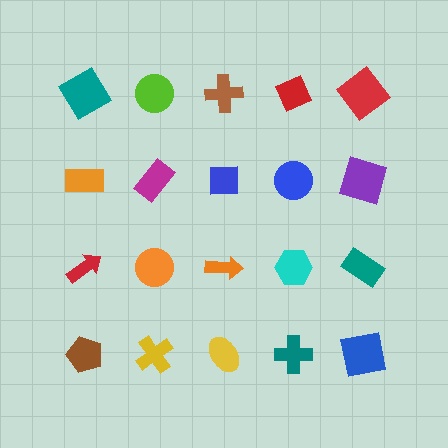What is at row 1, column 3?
A brown cross.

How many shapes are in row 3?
5 shapes.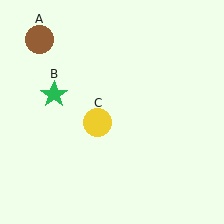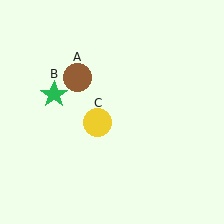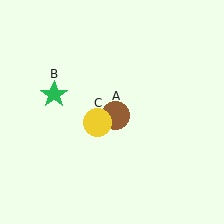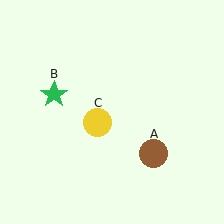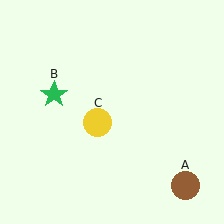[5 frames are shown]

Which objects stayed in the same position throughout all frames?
Green star (object B) and yellow circle (object C) remained stationary.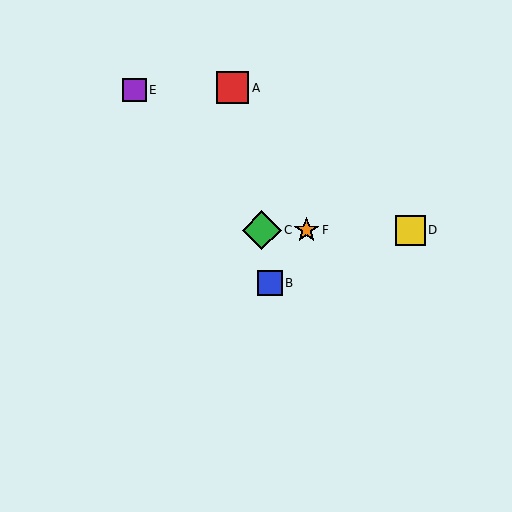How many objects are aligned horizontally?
3 objects (C, D, F) are aligned horizontally.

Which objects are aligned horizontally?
Objects C, D, F are aligned horizontally.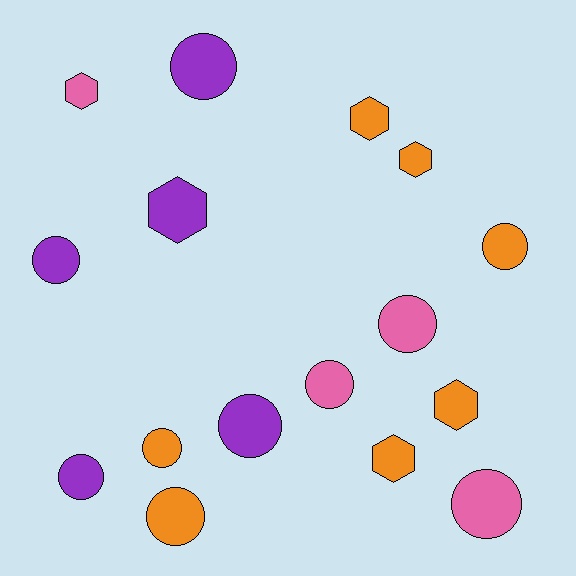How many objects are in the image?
There are 16 objects.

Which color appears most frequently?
Orange, with 7 objects.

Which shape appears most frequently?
Circle, with 10 objects.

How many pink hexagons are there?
There is 1 pink hexagon.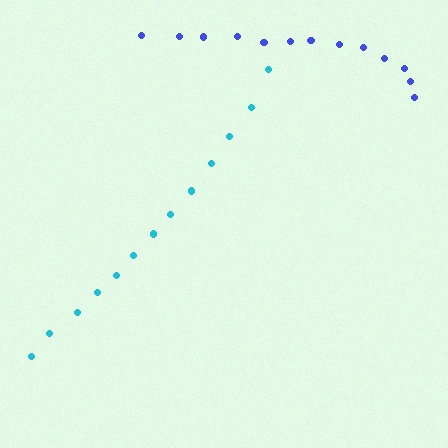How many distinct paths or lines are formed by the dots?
There are 2 distinct paths.